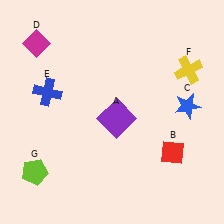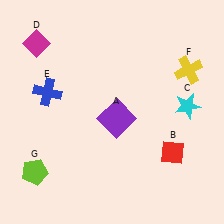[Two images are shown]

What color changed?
The star (C) changed from blue in Image 1 to cyan in Image 2.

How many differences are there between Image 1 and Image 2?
There is 1 difference between the two images.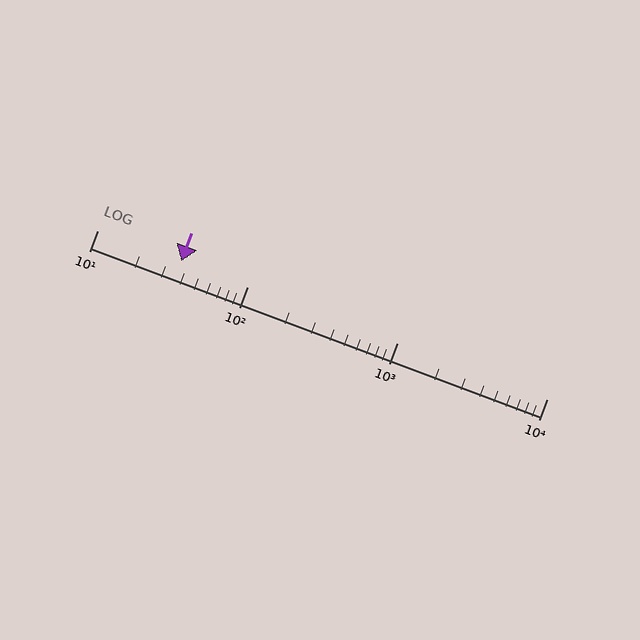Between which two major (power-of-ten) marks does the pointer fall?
The pointer is between 10 and 100.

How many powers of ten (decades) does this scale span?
The scale spans 3 decades, from 10 to 10000.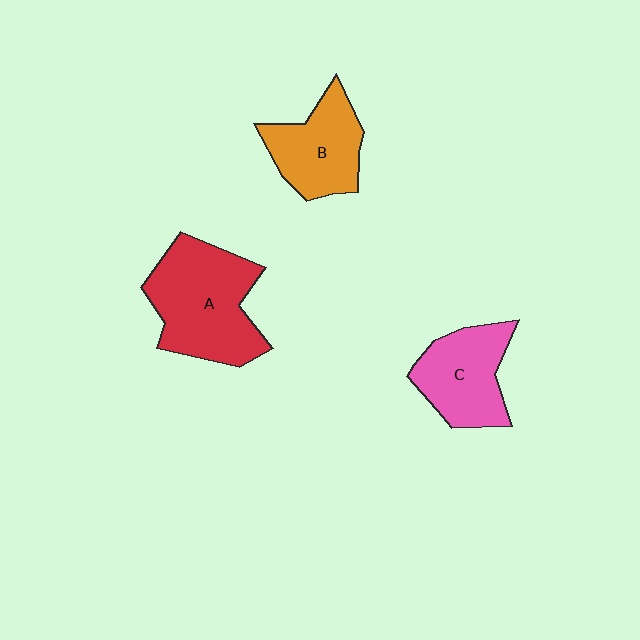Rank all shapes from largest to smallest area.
From largest to smallest: A (red), C (pink), B (orange).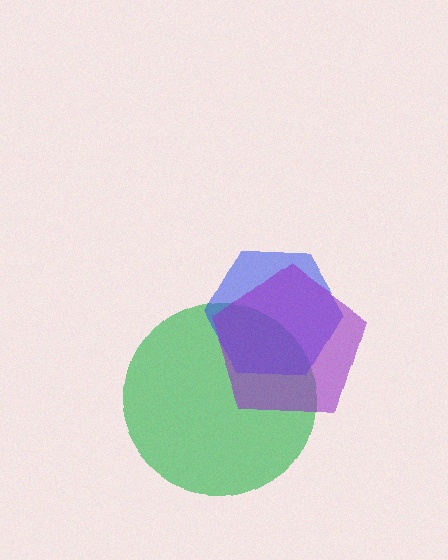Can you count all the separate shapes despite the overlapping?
Yes, there are 3 separate shapes.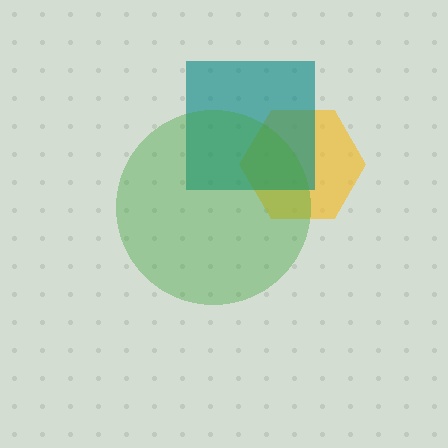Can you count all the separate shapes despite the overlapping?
Yes, there are 3 separate shapes.